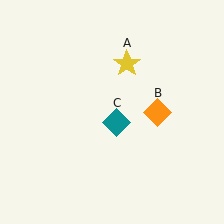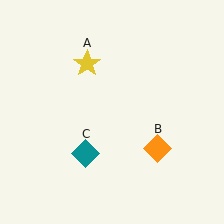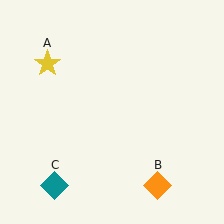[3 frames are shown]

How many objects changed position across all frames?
3 objects changed position: yellow star (object A), orange diamond (object B), teal diamond (object C).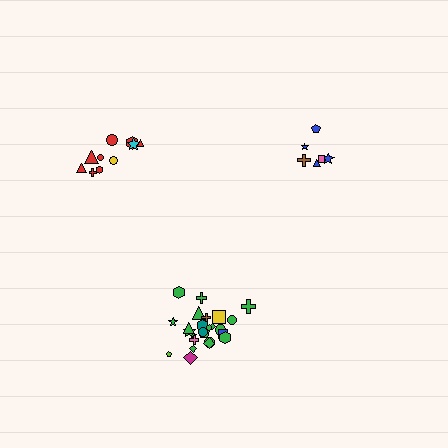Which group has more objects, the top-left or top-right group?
The top-left group.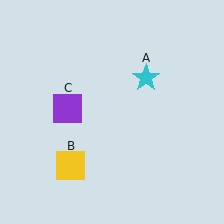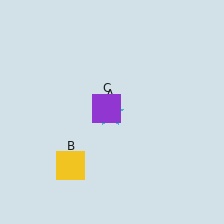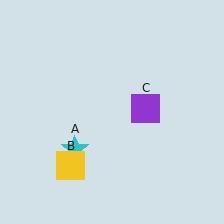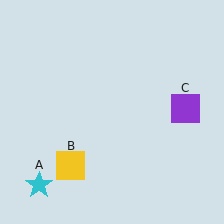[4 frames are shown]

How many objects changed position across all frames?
2 objects changed position: cyan star (object A), purple square (object C).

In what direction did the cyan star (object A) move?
The cyan star (object A) moved down and to the left.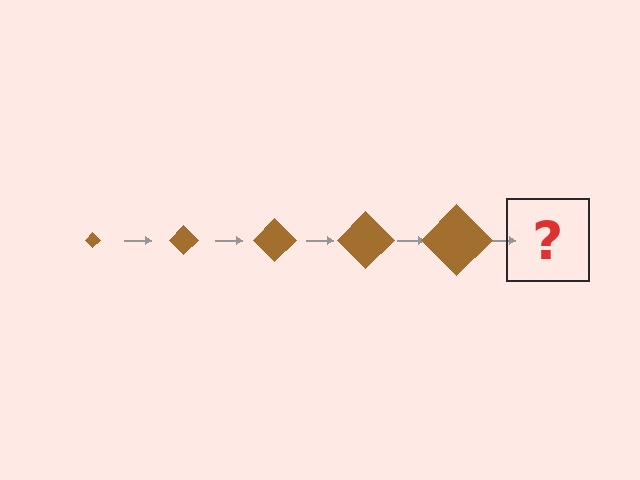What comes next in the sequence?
The next element should be a brown diamond, larger than the previous one.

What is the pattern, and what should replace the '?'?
The pattern is that the diamond gets progressively larger each step. The '?' should be a brown diamond, larger than the previous one.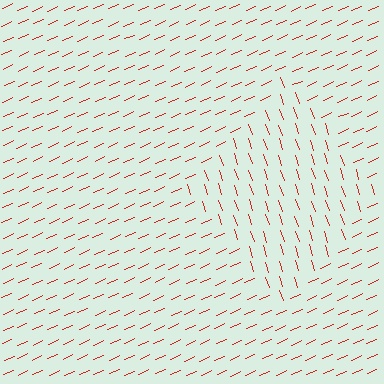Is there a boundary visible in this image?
Yes, there is a texture boundary formed by a change in line orientation.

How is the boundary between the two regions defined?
The boundary is defined purely by a change in line orientation (approximately 84 degrees difference). All lines are the same color and thickness.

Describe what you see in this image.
The image is filled with small red line segments. A diamond region in the image has lines oriented differently from the surrounding lines, creating a visible texture boundary.